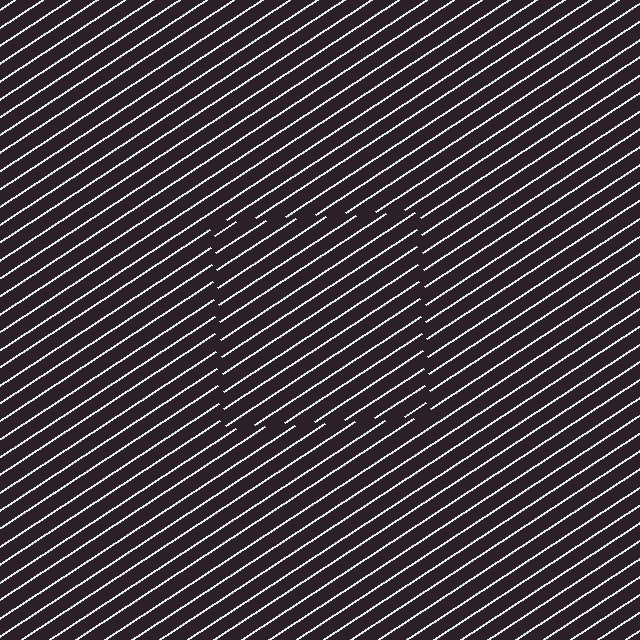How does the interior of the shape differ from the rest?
The interior of the shape contains the same grating, shifted by half a period — the contour is defined by the phase discontinuity where line-ends from the inner and outer gratings abut.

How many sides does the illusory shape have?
4 sides — the line-ends trace a square.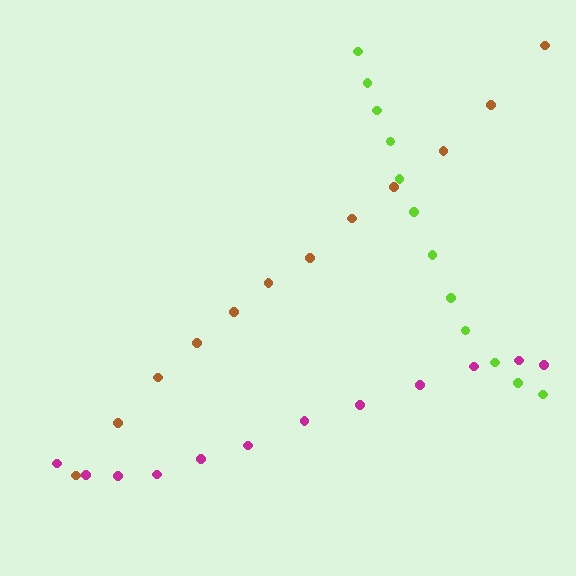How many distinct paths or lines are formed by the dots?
There are 3 distinct paths.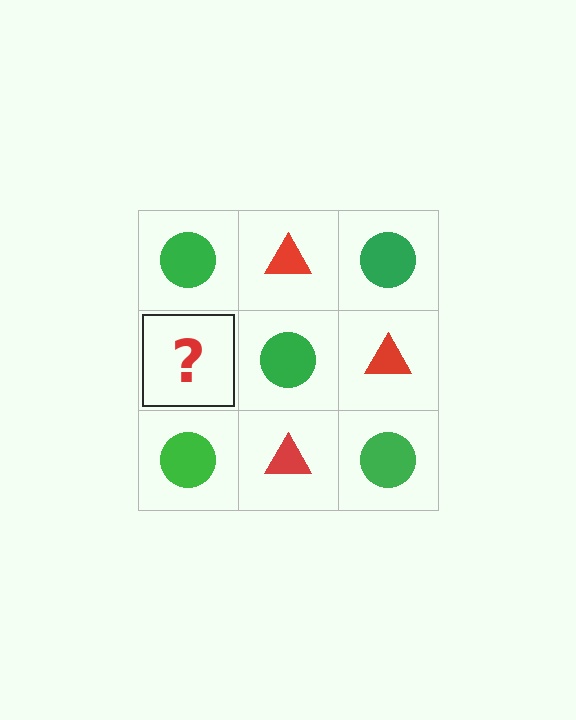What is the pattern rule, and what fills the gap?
The rule is that it alternates green circle and red triangle in a checkerboard pattern. The gap should be filled with a red triangle.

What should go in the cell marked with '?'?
The missing cell should contain a red triangle.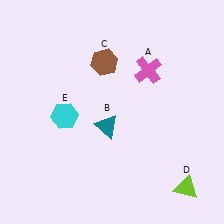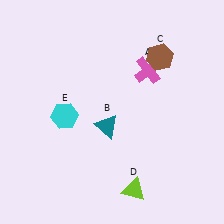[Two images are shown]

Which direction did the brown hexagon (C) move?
The brown hexagon (C) moved right.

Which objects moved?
The objects that moved are: the brown hexagon (C), the lime triangle (D).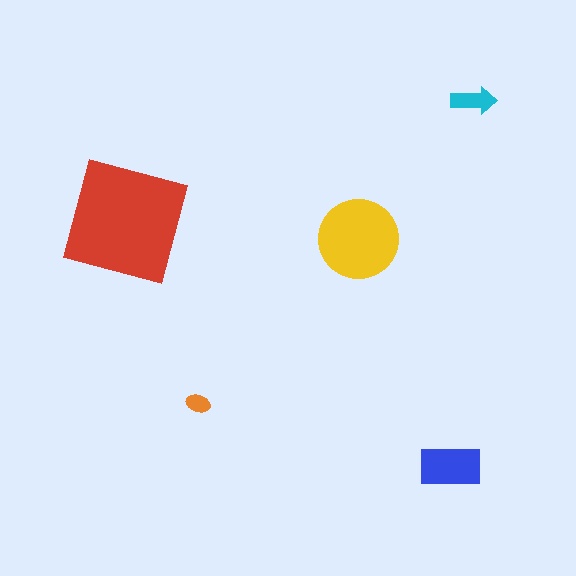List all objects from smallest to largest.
The orange ellipse, the cyan arrow, the blue rectangle, the yellow circle, the red square.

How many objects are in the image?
There are 5 objects in the image.